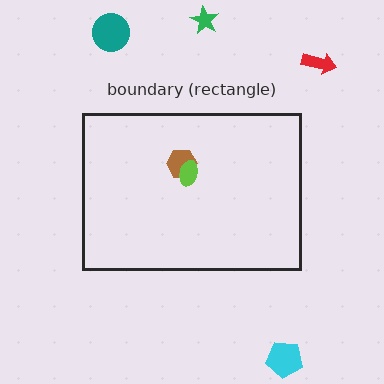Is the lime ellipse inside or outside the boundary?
Inside.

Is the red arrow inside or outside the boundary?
Outside.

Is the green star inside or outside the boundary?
Outside.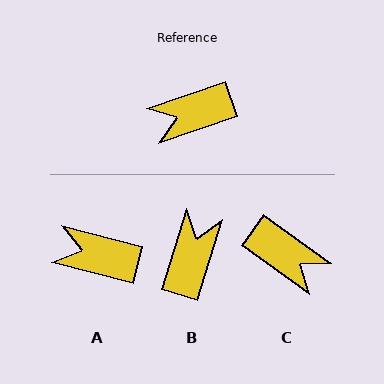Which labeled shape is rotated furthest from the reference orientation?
B, about 126 degrees away.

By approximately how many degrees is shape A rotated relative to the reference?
Approximately 34 degrees clockwise.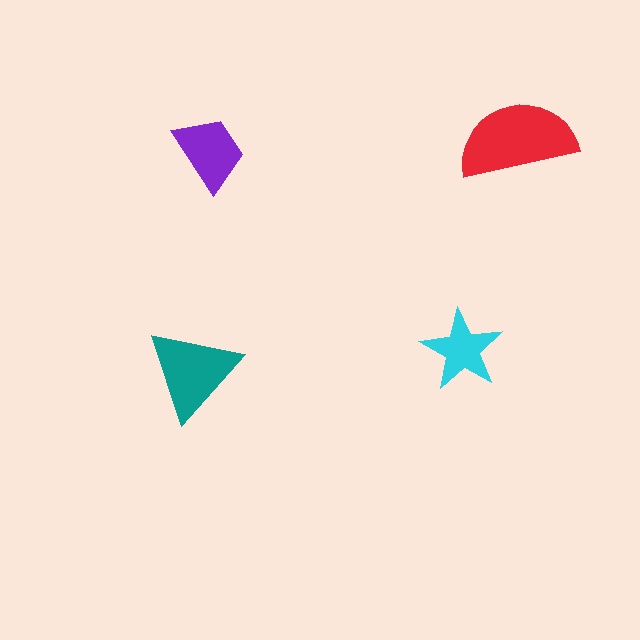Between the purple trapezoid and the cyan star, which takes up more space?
The purple trapezoid.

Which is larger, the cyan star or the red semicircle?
The red semicircle.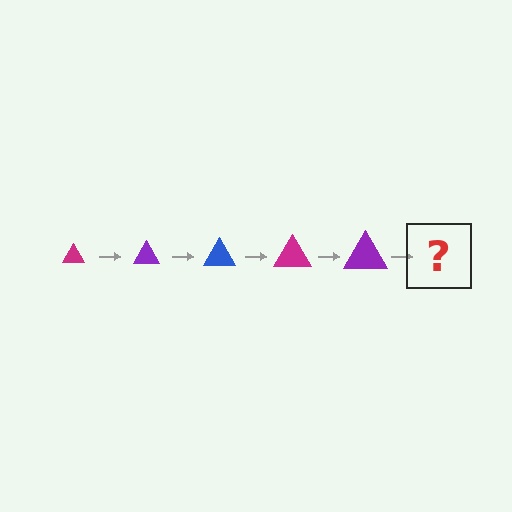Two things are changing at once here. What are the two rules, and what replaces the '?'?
The two rules are that the triangle grows larger each step and the color cycles through magenta, purple, and blue. The '?' should be a blue triangle, larger than the previous one.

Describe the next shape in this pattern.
It should be a blue triangle, larger than the previous one.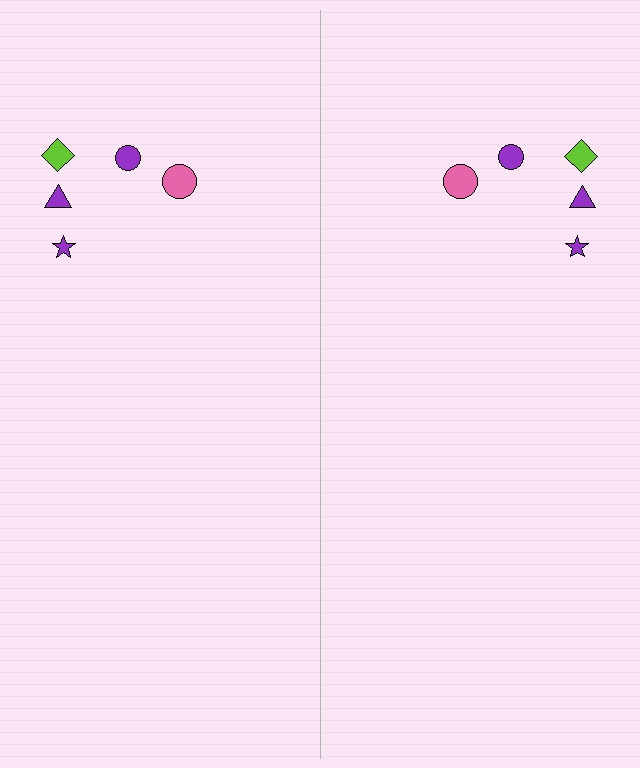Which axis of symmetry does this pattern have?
The pattern has a vertical axis of symmetry running through the center of the image.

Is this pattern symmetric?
Yes, this pattern has bilateral (reflection) symmetry.